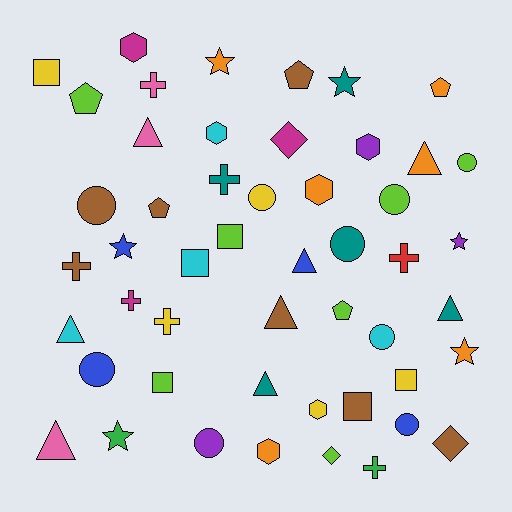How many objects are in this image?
There are 50 objects.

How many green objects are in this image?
There are 2 green objects.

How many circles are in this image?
There are 9 circles.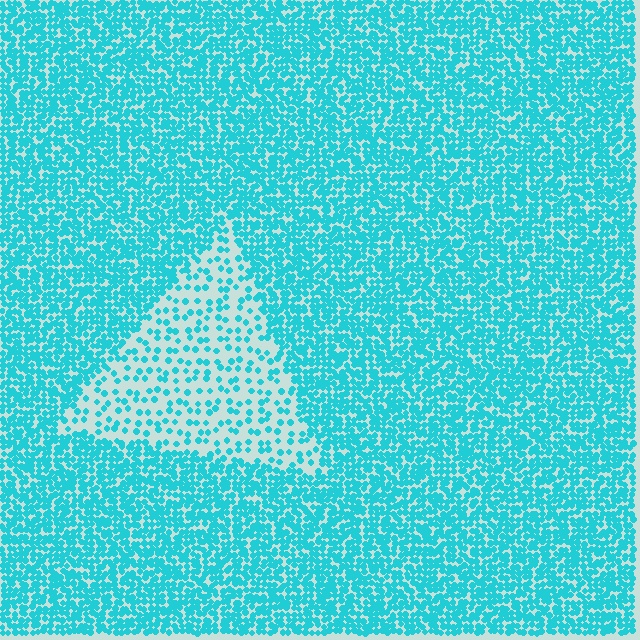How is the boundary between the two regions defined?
The boundary is defined by a change in element density (approximately 2.9x ratio). All elements are the same color, size, and shape.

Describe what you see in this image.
The image contains small cyan elements arranged at two different densities. A triangle-shaped region is visible where the elements are less densely packed than the surrounding area.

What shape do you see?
I see a triangle.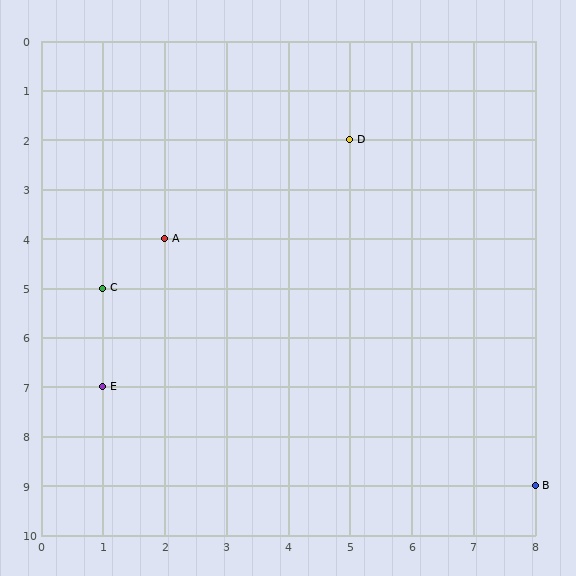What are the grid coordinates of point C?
Point C is at grid coordinates (1, 5).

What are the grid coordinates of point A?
Point A is at grid coordinates (2, 4).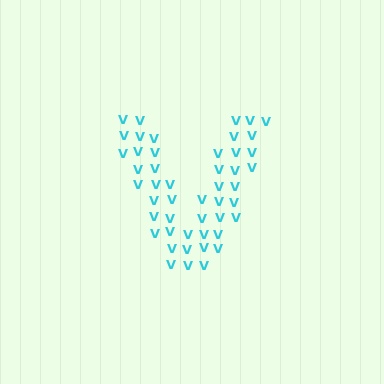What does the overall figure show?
The overall figure shows the letter V.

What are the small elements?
The small elements are letter V's.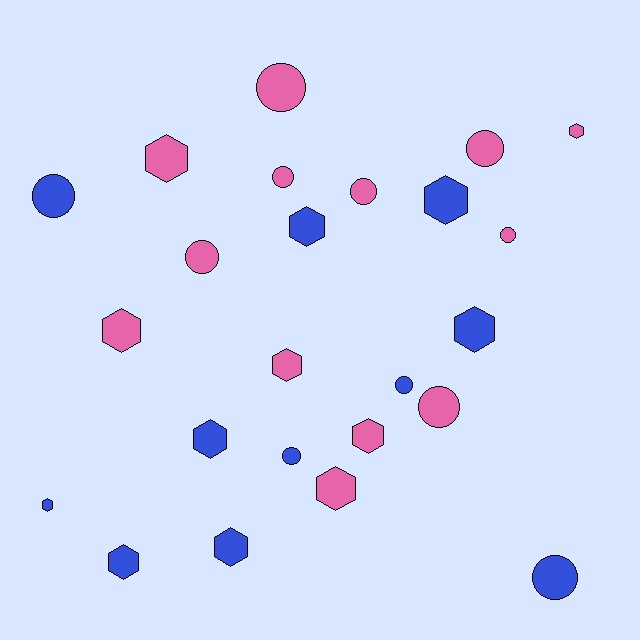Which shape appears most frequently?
Hexagon, with 13 objects.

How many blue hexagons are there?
There are 7 blue hexagons.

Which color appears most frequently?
Pink, with 13 objects.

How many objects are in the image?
There are 24 objects.